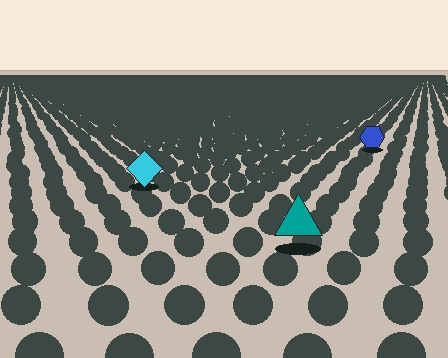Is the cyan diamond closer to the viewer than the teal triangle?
No. The teal triangle is closer — you can tell from the texture gradient: the ground texture is coarser near it.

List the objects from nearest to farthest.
From nearest to farthest: the teal triangle, the cyan diamond, the blue hexagon.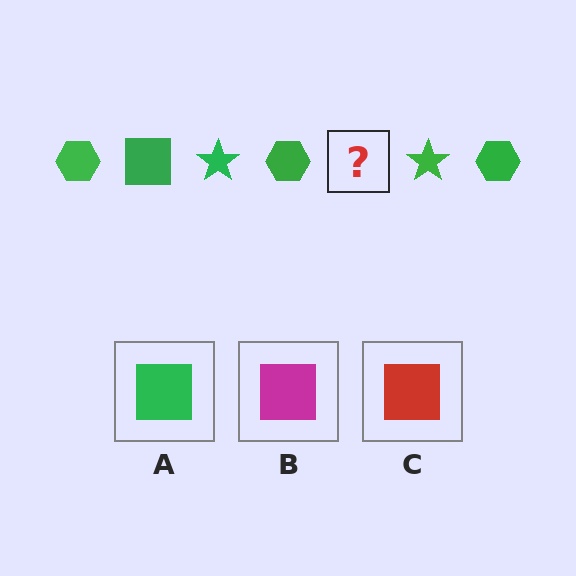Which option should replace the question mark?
Option A.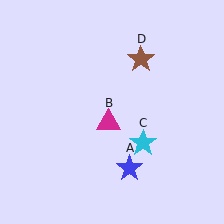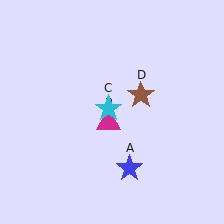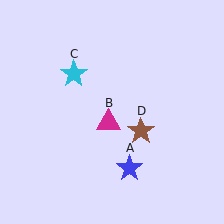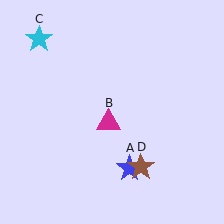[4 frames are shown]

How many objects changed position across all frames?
2 objects changed position: cyan star (object C), brown star (object D).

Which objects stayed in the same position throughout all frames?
Blue star (object A) and magenta triangle (object B) remained stationary.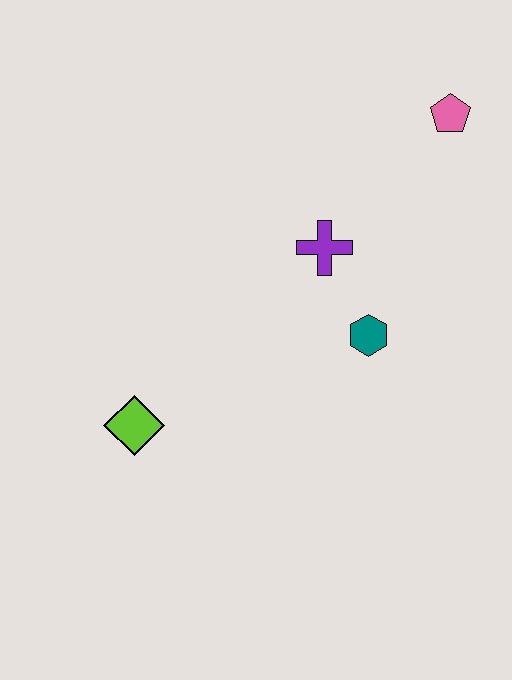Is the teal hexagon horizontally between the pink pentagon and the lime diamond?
Yes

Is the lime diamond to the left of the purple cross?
Yes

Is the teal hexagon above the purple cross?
No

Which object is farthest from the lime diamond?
The pink pentagon is farthest from the lime diamond.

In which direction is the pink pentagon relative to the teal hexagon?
The pink pentagon is above the teal hexagon.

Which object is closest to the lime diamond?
The teal hexagon is closest to the lime diamond.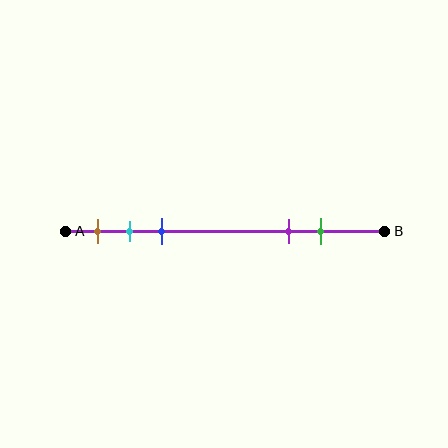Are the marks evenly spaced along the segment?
No, the marks are not evenly spaced.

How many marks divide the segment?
There are 5 marks dividing the segment.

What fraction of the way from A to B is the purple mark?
The purple mark is approximately 70% (0.7) of the way from A to B.